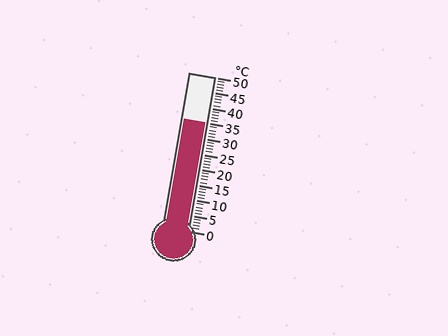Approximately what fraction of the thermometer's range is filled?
The thermometer is filled to approximately 70% of its range.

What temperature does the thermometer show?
The thermometer shows approximately 35°C.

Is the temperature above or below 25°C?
The temperature is above 25°C.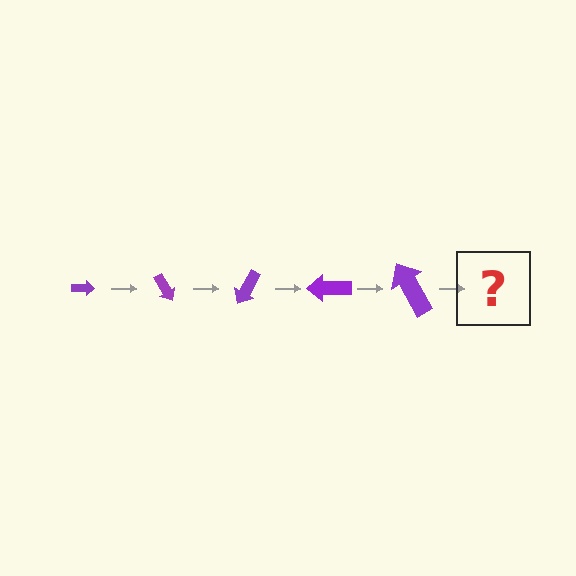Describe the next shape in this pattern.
It should be an arrow, larger than the previous one and rotated 300 degrees from the start.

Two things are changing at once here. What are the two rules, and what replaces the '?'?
The two rules are that the arrow grows larger each step and it rotates 60 degrees each step. The '?' should be an arrow, larger than the previous one and rotated 300 degrees from the start.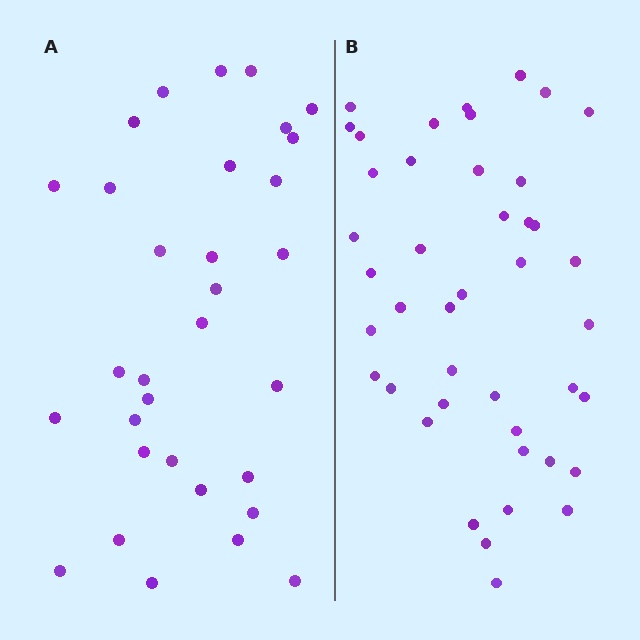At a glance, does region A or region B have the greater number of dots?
Region B (the right region) has more dots.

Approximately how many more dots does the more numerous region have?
Region B has roughly 12 or so more dots than region A.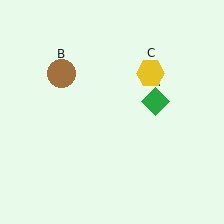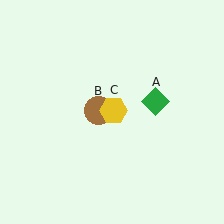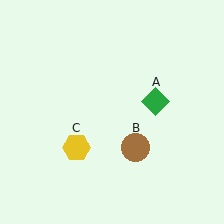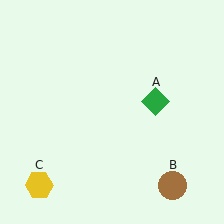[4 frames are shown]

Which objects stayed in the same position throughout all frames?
Green diamond (object A) remained stationary.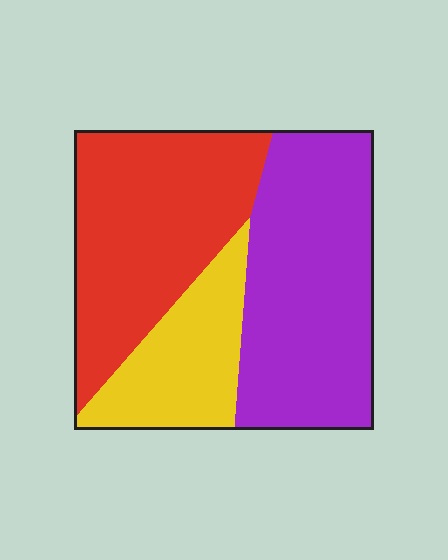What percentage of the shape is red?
Red covers around 40% of the shape.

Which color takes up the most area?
Purple, at roughly 40%.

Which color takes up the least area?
Yellow, at roughly 20%.